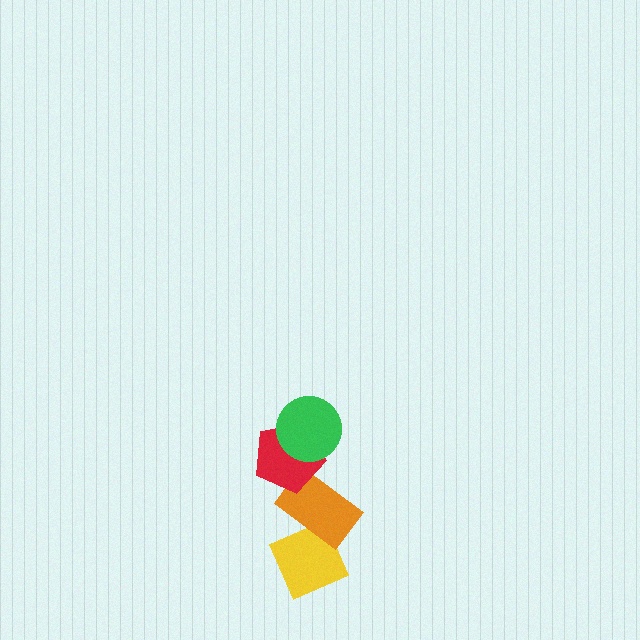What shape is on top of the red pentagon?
The green circle is on top of the red pentagon.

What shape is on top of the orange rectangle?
The red pentagon is on top of the orange rectangle.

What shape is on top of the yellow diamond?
The orange rectangle is on top of the yellow diamond.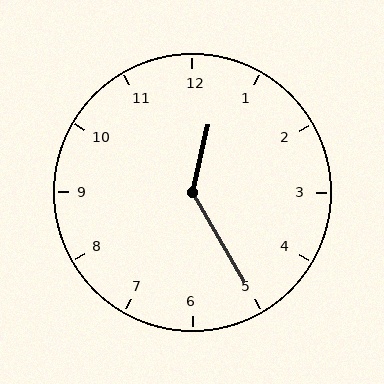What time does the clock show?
12:25.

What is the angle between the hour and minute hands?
Approximately 138 degrees.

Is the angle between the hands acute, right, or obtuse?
It is obtuse.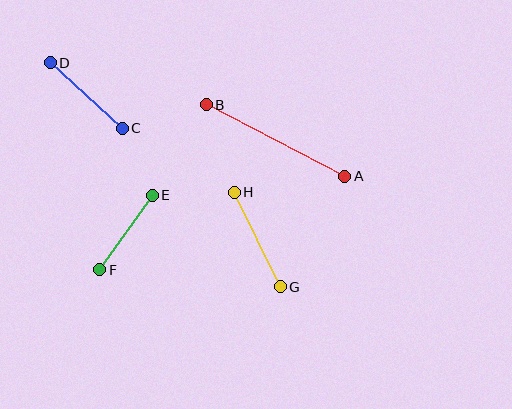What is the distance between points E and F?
The distance is approximately 91 pixels.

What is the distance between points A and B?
The distance is approximately 156 pixels.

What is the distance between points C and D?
The distance is approximately 98 pixels.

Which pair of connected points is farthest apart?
Points A and B are farthest apart.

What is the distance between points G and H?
The distance is approximately 105 pixels.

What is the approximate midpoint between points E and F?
The midpoint is at approximately (126, 233) pixels.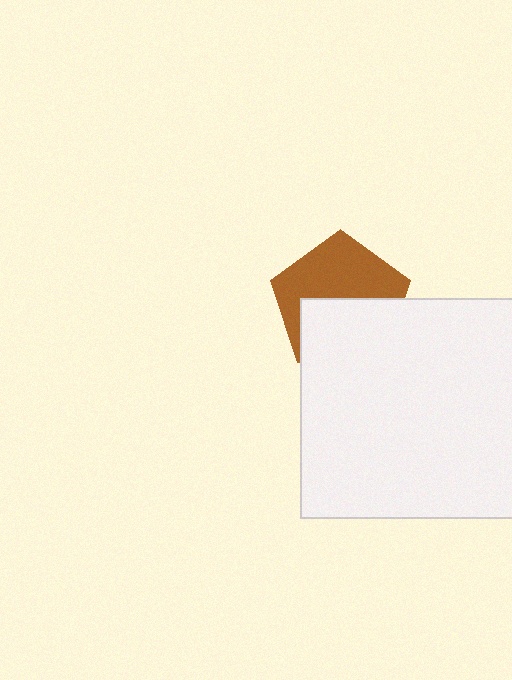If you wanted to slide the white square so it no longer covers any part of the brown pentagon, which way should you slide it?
Slide it down — that is the most direct way to separate the two shapes.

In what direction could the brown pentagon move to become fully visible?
The brown pentagon could move up. That would shift it out from behind the white square entirely.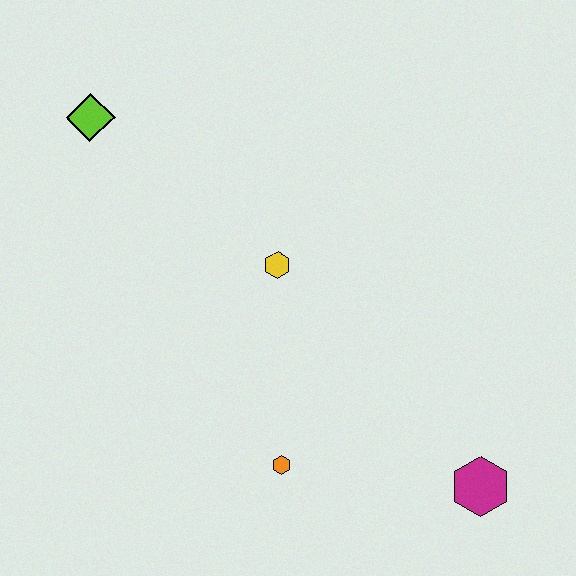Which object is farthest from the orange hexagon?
The lime diamond is farthest from the orange hexagon.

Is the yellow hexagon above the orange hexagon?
Yes